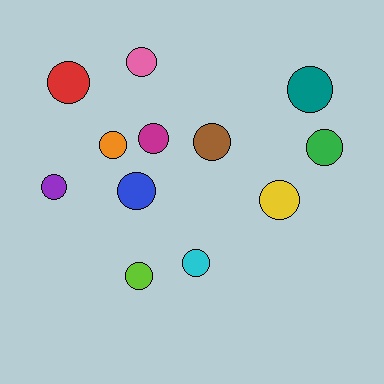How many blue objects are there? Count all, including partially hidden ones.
There is 1 blue object.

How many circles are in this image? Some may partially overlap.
There are 12 circles.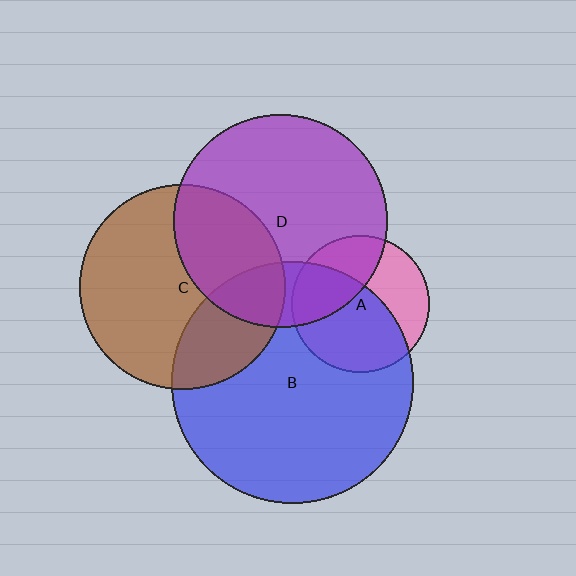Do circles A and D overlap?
Yes.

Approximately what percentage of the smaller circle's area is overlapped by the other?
Approximately 35%.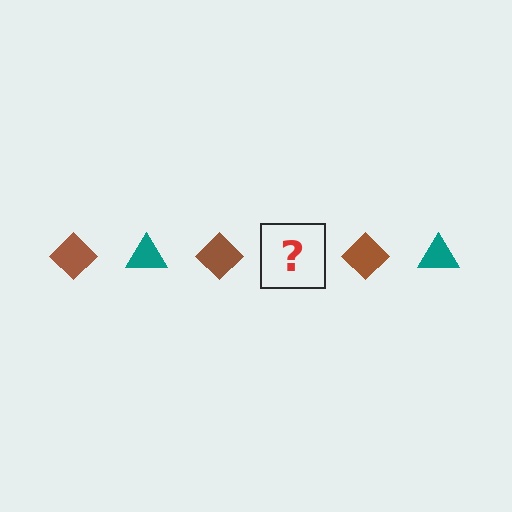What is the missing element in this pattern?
The missing element is a teal triangle.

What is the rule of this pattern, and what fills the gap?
The rule is that the pattern alternates between brown diamond and teal triangle. The gap should be filled with a teal triangle.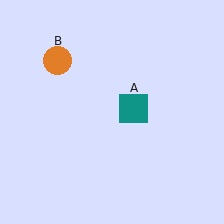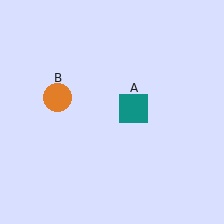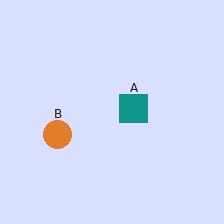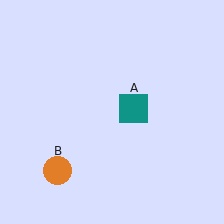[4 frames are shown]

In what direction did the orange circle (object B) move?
The orange circle (object B) moved down.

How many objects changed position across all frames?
1 object changed position: orange circle (object B).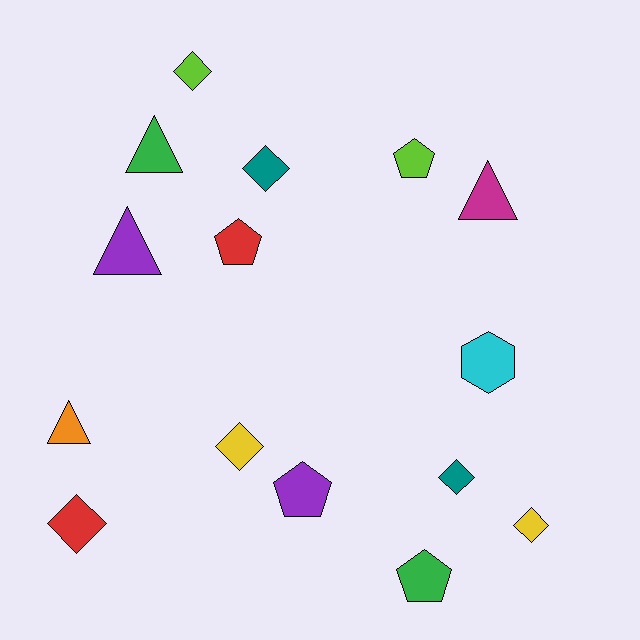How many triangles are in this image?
There are 4 triangles.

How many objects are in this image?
There are 15 objects.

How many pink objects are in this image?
There are no pink objects.